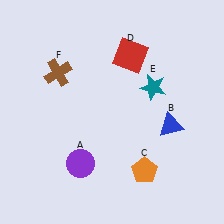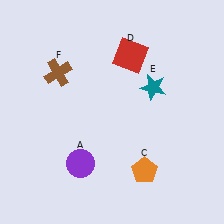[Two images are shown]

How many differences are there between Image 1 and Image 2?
There is 1 difference between the two images.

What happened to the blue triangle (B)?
The blue triangle (B) was removed in Image 2. It was in the bottom-right area of Image 1.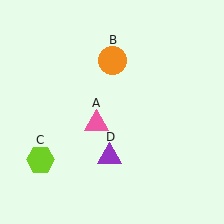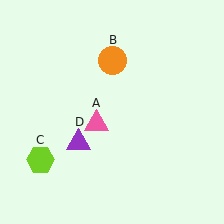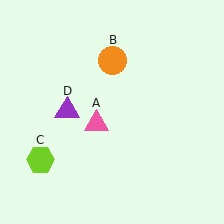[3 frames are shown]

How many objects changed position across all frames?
1 object changed position: purple triangle (object D).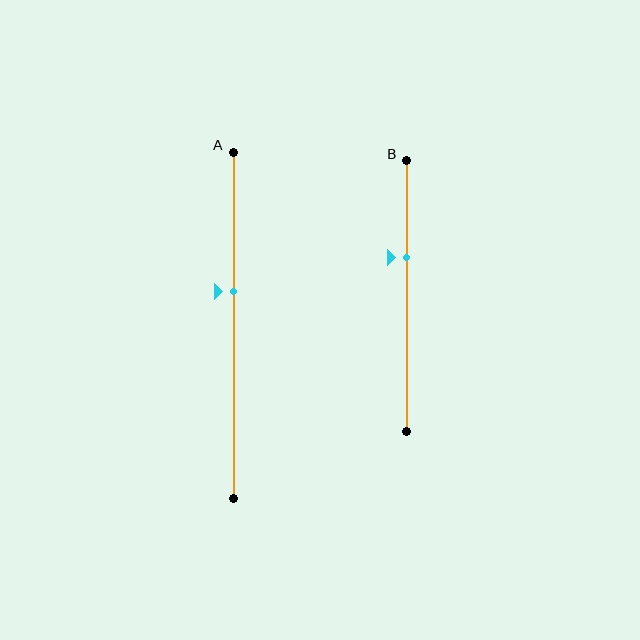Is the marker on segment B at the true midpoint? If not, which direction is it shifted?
No, the marker on segment B is shifted upward by about 14% of the segment length.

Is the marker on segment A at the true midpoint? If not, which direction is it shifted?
No, the marker on segment A is shifted upward by about 10% of the segment length.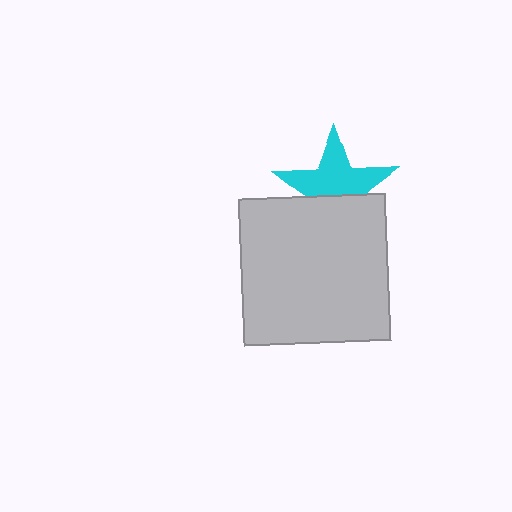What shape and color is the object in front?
The object in front is a light gray square.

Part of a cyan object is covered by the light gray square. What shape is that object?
It is a star.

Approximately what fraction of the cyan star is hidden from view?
Roughly 41% of the cyan star is hidden behind the light gray square.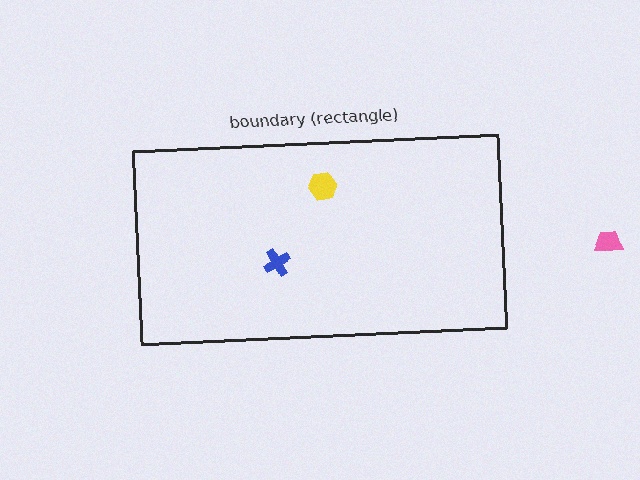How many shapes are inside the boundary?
2 inside, 1 outside.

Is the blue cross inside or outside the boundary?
Inside.